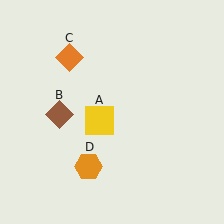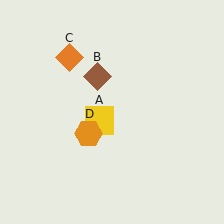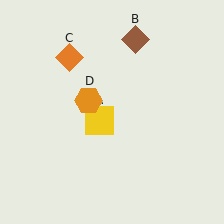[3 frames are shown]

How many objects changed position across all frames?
2 objects changed position: brown diamond (object B), orange hexagon (object D).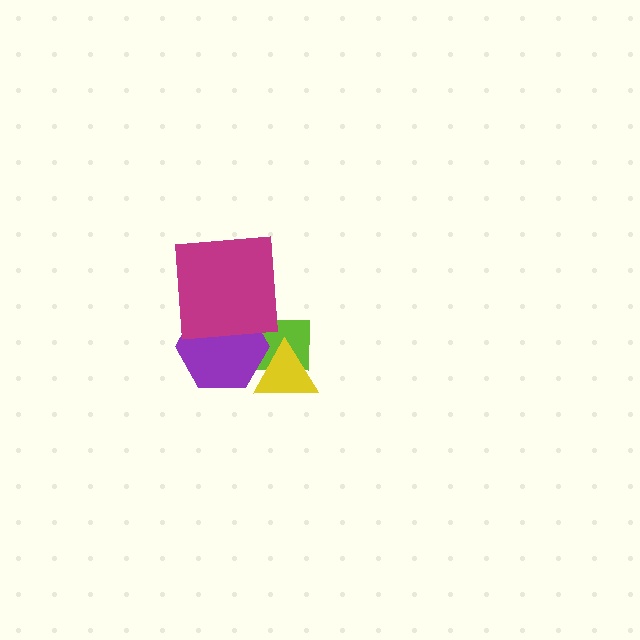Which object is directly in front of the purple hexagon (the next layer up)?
The yellow triangle is directly in front of the purple hexagon.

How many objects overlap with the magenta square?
2 objects overlap with the magenta square.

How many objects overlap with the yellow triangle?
2 objects overlap with the yellow triangle.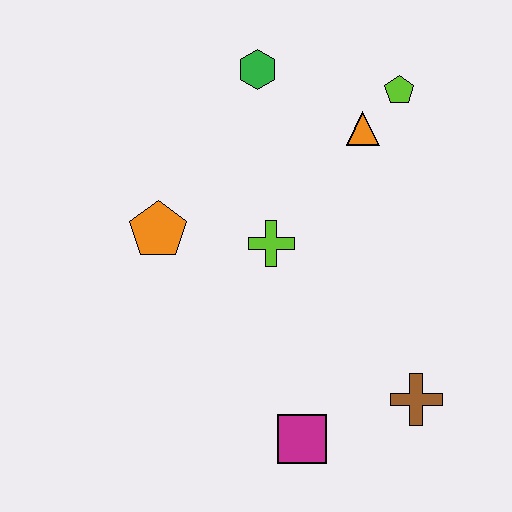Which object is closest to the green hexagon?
The orange triangle is closest to the green hexagon.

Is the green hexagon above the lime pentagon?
Yes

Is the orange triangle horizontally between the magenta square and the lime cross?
No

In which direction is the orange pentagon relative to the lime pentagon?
The orange pentagon is to the left of the lime pentagon.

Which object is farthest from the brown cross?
The green hexagon is farthest from the brown cross.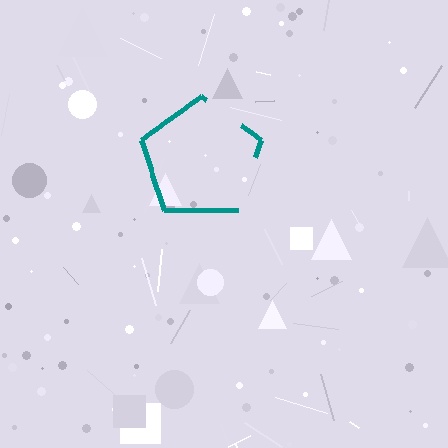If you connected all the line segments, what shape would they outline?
They would outline a pentagon.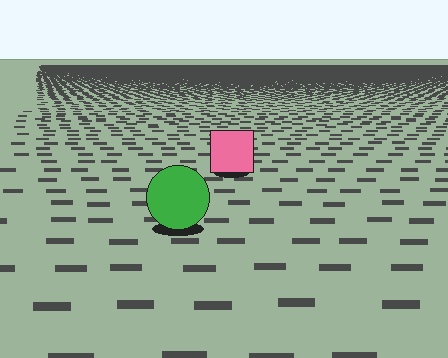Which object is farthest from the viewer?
The pink square is farthest from the viewer. It appears smaller and the ground texture around it is denser.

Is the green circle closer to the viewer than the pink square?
Yes. The green circle is closer — you can tell from the texture gradient: the ground texture is coarser near it.